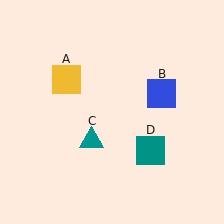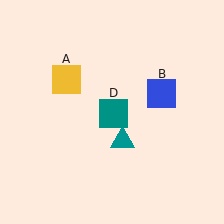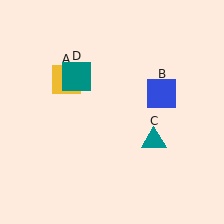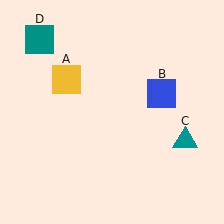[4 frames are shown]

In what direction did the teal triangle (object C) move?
The teal triangle (object C) moved right.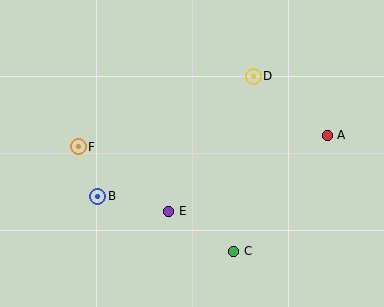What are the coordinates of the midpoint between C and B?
The midpoint between C and B is at (166, 224).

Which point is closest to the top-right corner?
Point A is closest to the top-right corner.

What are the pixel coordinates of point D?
Point D is at (253, 76).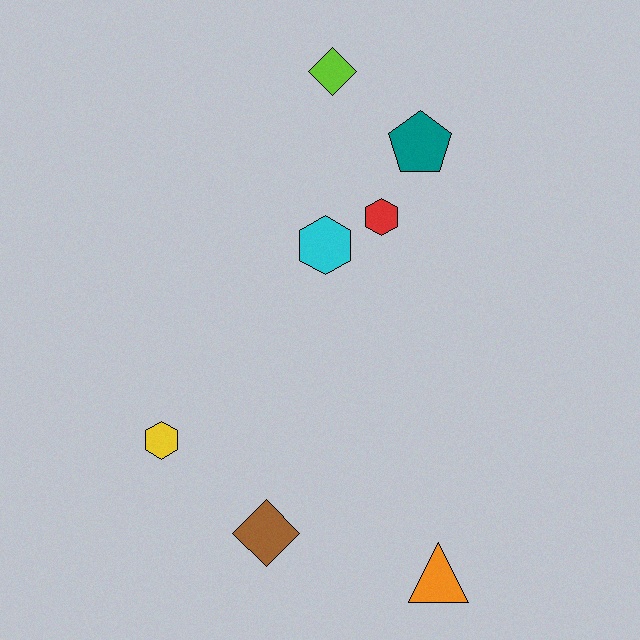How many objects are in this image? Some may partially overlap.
There are 7 objects.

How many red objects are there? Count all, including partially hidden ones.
There is 1 red object.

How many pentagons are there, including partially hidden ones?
There is 1 pentagon.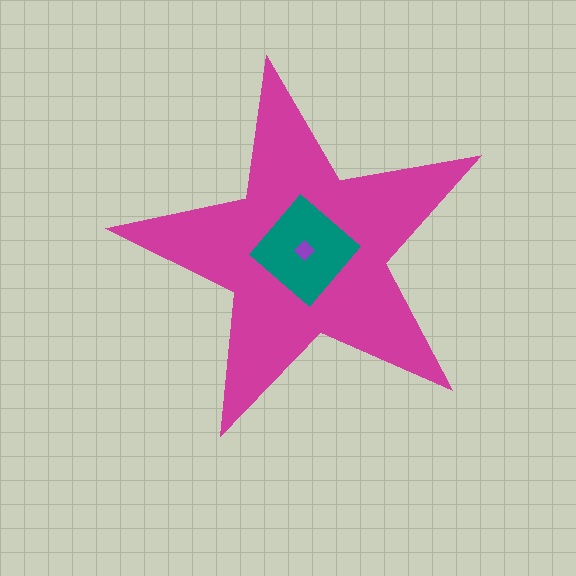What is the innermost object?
The purple diamond.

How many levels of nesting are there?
3.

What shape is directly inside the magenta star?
The teal diamond.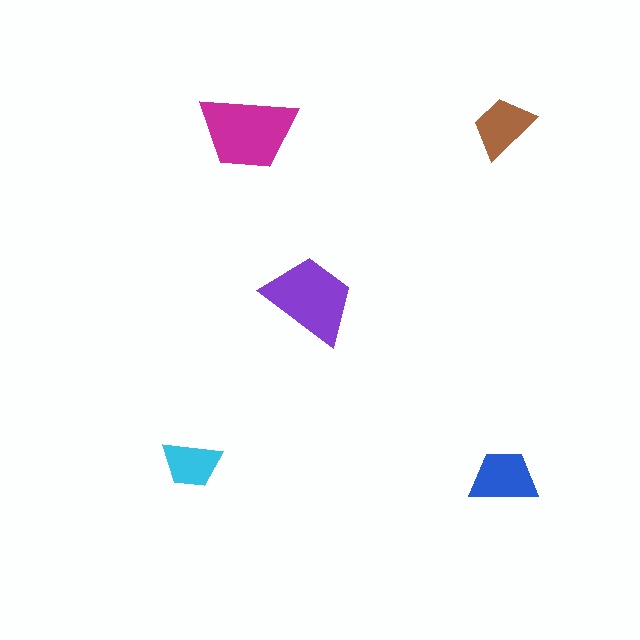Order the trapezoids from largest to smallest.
the magenta one, the purple one, the blue one, the brown one, the cyan one.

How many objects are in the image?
There are 5 objects in the image.